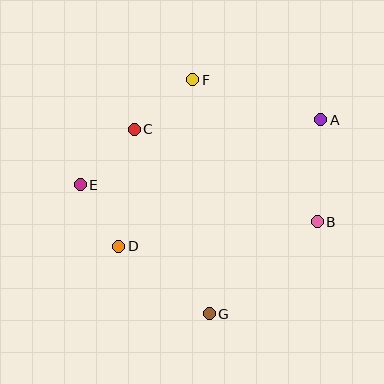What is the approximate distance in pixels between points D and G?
The distance between D and G is approximately 113 pixels.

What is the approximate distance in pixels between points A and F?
The distance between A and F is approximately 134 pixels.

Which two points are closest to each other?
Points D and E are closest to each other.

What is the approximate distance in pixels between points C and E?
The distance between C and E is approximately 78 pixels.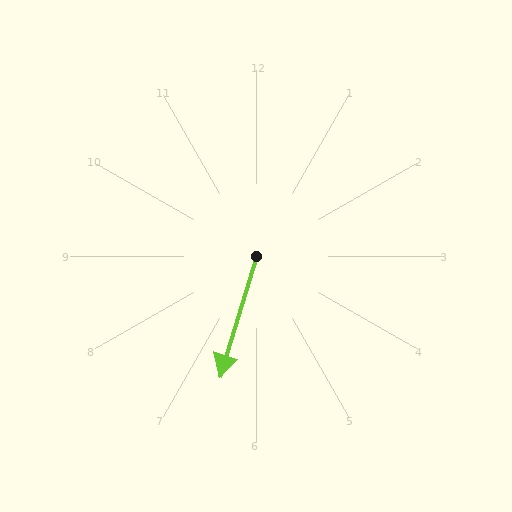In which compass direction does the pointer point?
South.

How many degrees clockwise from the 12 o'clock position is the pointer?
Approximately 197 degrees.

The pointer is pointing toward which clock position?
Roughly 7 o'clock.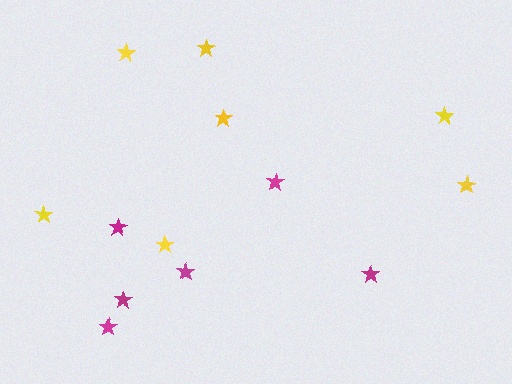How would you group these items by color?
There are 2 groups: one group of yellow stars (7) and one group of magenta stars (6).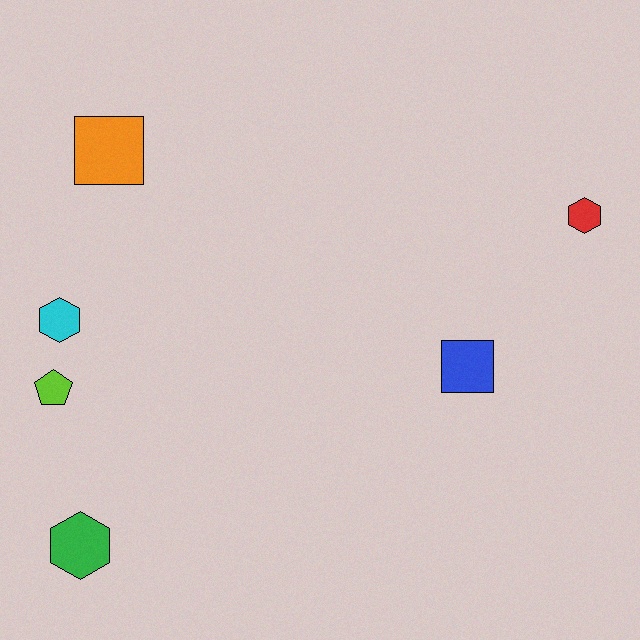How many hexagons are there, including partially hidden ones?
There are 3 hexagons.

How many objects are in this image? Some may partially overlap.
There are 6 objects.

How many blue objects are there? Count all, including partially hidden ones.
There is 1 blue object.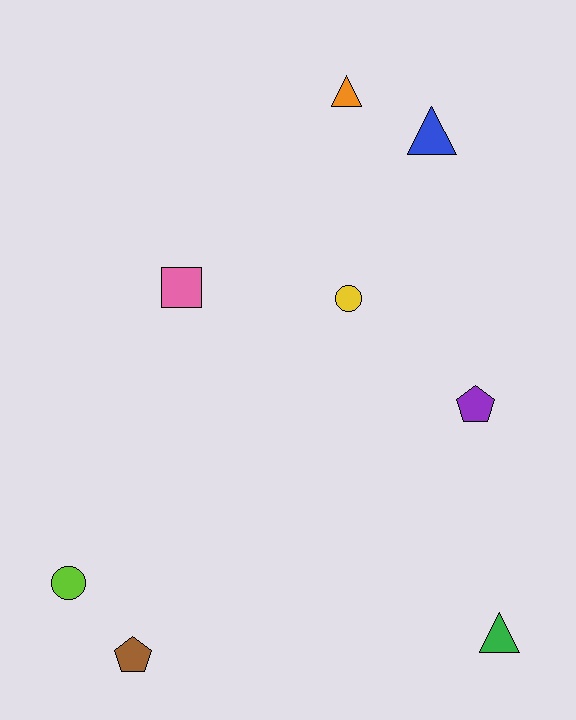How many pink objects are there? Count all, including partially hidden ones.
There is 1 pink object.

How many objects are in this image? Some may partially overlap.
There are 8 objects.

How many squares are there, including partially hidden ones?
There is 1 square.